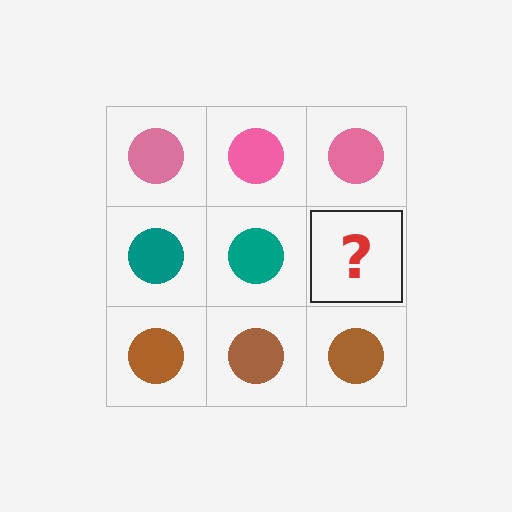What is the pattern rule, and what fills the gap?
The rule is that each row has a consistent color. The gap should be filled with a teal circle.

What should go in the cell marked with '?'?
The missing cell should contain a teal circle.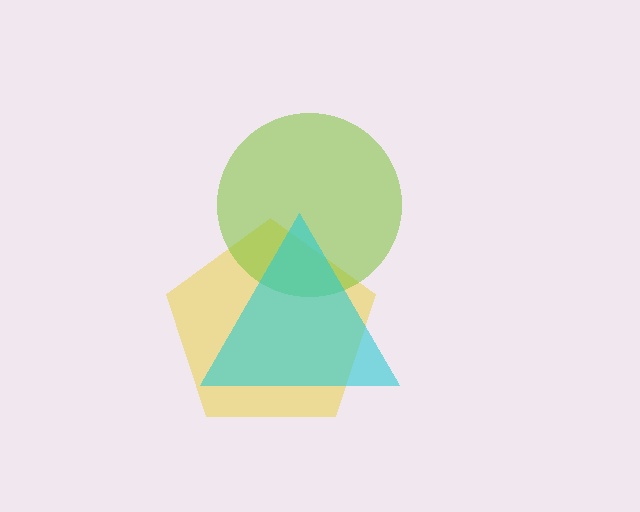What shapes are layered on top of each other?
The layered shapes are: a yellow pentagon, a lime circle, a cyan triangle.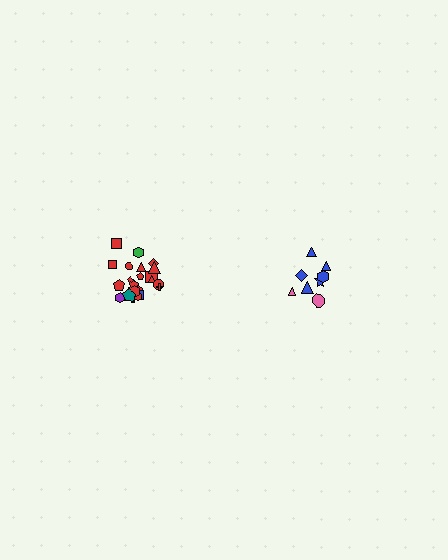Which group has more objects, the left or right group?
The left group.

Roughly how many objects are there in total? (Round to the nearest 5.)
Roughly 30 objects in total.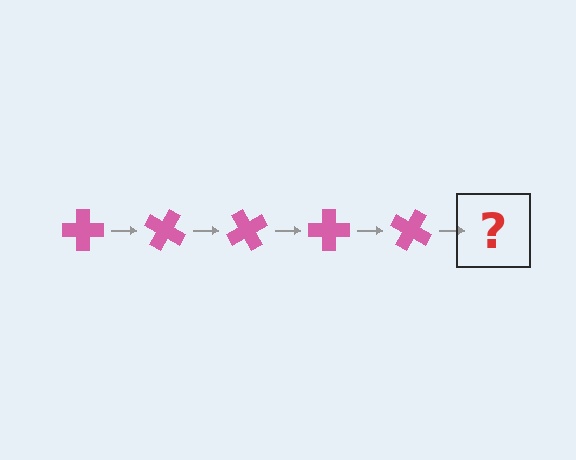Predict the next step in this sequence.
The next step is a pink cross rotated 150 degrees.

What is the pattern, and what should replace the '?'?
The pattern is that the cross rotates 30 degrees each step. The '?' should be a pink cross rotated 150 degrees.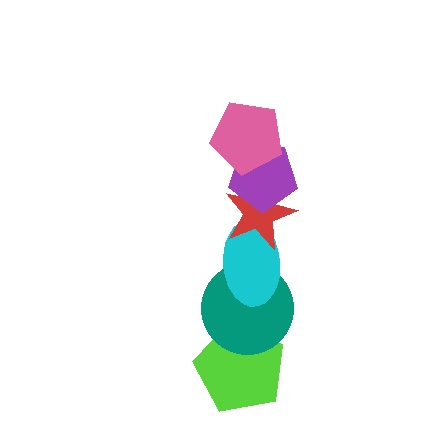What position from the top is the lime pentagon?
The lime pentagon is 6th from the top.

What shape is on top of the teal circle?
The cyan ellipse is on top of the teal circle.